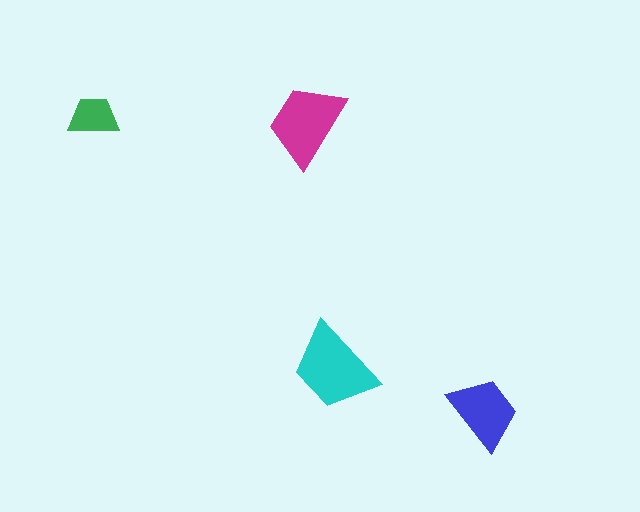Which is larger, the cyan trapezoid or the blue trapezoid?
The cyan one.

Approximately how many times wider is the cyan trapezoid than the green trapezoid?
About 2 times wider.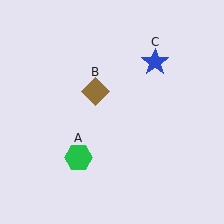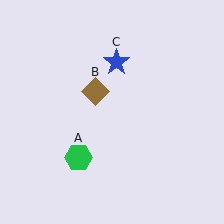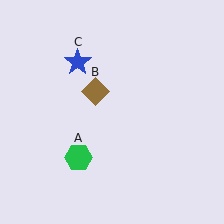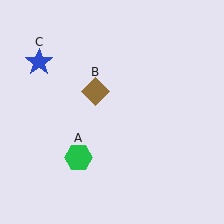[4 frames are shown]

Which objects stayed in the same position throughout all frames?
Green hexagon (object A) and brown diamond (object B) remained stationary.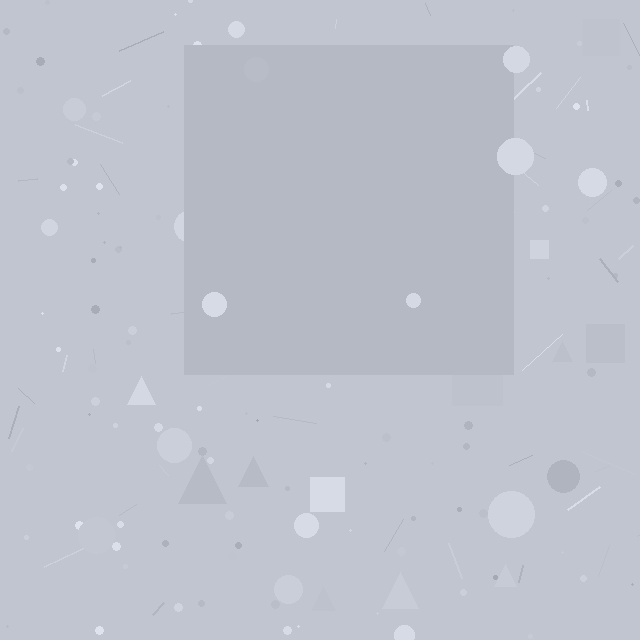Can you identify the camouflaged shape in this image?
The camouflaged shape is a square.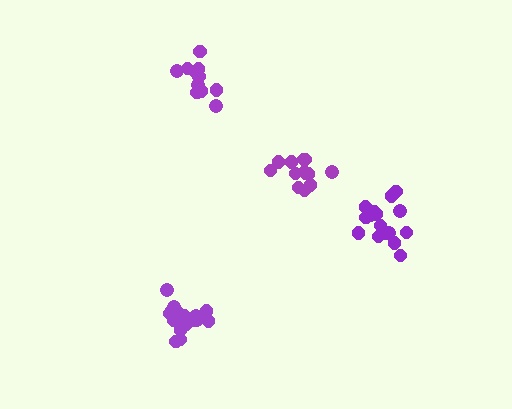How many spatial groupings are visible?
There are 4 spatial groupings.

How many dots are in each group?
Group 1: 11 dots, Group 2: 17 dots, Group 3: 17 dots, Group 4: 14 dots (59 total).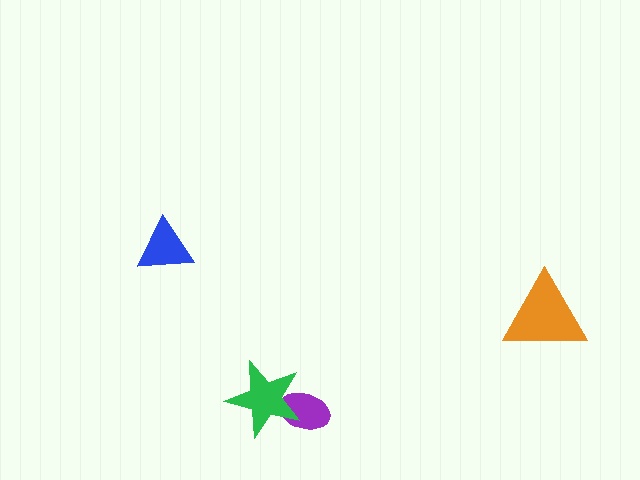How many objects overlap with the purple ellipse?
1 object overlaps with the purple ellipse.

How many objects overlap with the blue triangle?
0 objects overlap with the blue triangle.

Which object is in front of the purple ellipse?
The green star is in front of the purple ellipse.